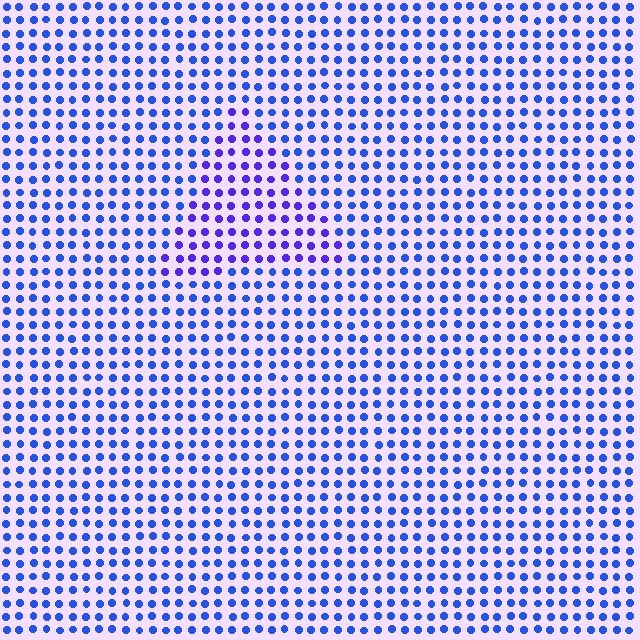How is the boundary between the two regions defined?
The boundary is defined purely by a slight shift in hue (about 28 degrees). Spacing, size, and orientation are identical on both sides.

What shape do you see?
I see a triangle.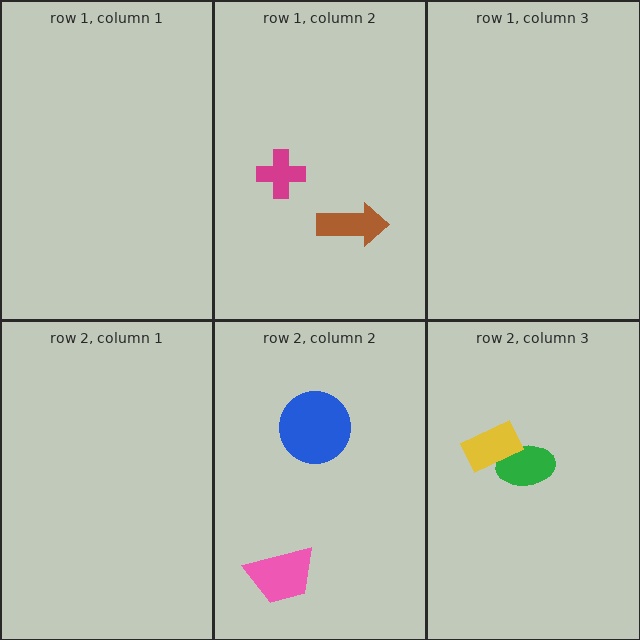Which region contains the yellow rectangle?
The row 2, column 3 region.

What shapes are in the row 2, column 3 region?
The green ellipse, the yellow rectangle.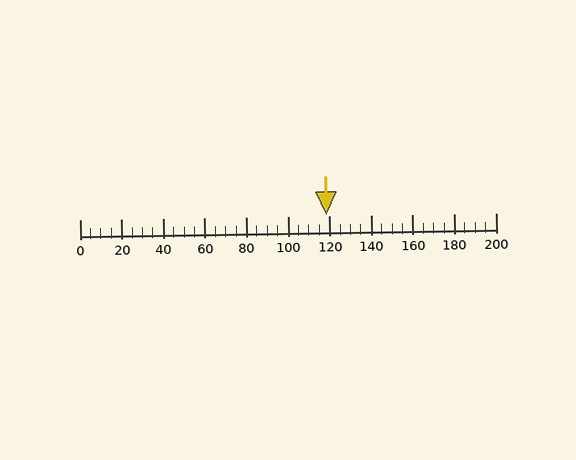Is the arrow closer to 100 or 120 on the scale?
The arrow is closer to 120.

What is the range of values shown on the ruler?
The ruler shows values from 0 to 200.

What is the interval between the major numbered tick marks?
The major tick marks are spaced 20 units apart.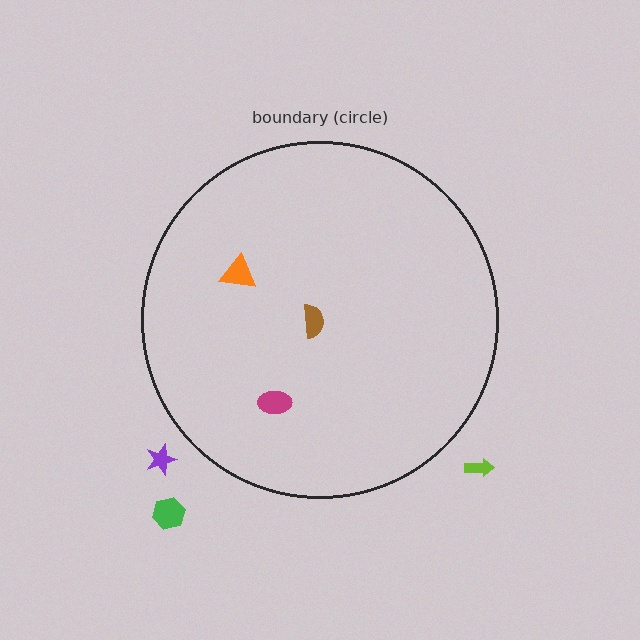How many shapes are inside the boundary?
3 inside, 3 outside.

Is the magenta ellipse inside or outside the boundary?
Inside.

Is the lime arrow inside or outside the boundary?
Outside.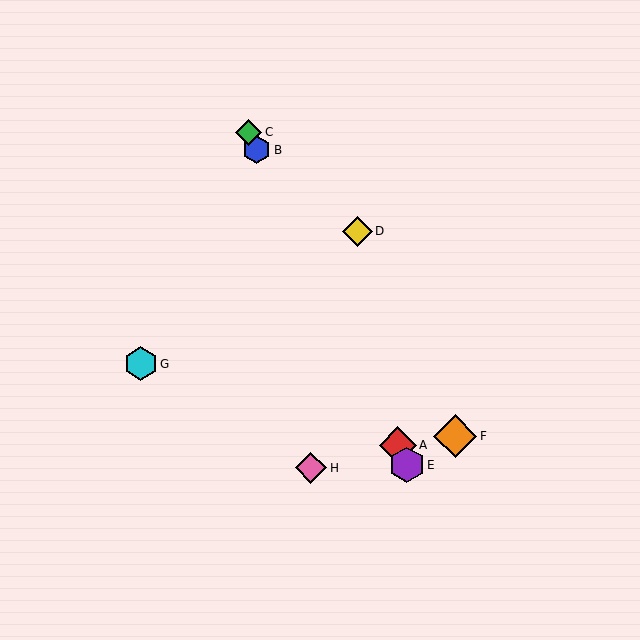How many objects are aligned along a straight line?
4 objects (A, B, C, E) are aligned along a straight line.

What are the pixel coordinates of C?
Object C is at (248, 132).